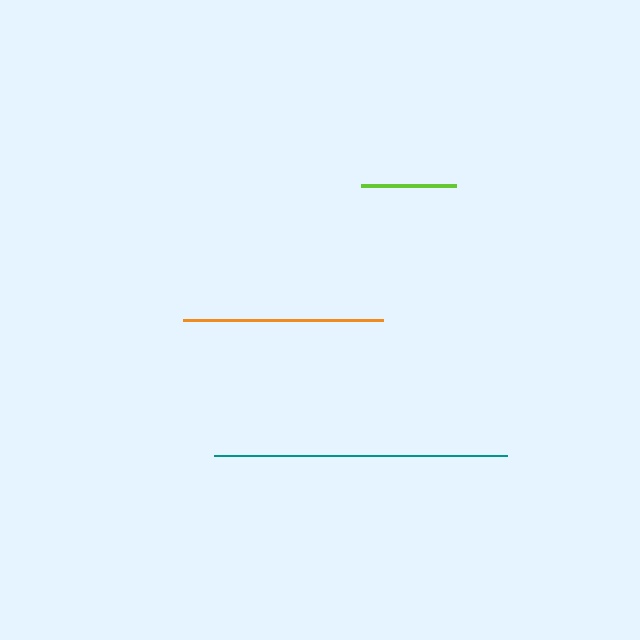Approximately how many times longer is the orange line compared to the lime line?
The orange line is approximately 2.1 times the length of the lime line.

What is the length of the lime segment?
The lime segment is approximately 95 pixels long.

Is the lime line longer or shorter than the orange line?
The orange line is longer than the lime line.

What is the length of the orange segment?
The orange segment is approximately 200 pixels long.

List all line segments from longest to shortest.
From longest to shortest: teal, orange, lime.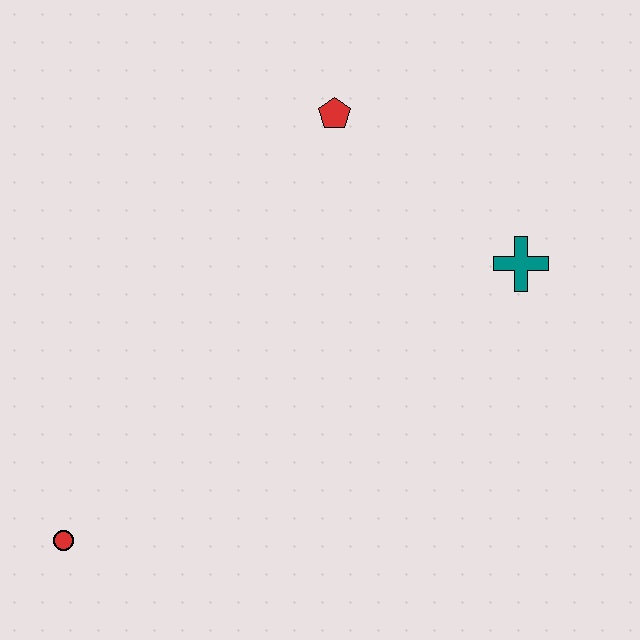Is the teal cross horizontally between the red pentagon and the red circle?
No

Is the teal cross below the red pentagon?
Yes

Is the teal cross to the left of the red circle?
No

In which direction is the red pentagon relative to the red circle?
The red pentagon is above the red circle.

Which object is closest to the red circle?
The red pentagon is closest to the red circle.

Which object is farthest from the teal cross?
The red circle is farthest from the teal cross.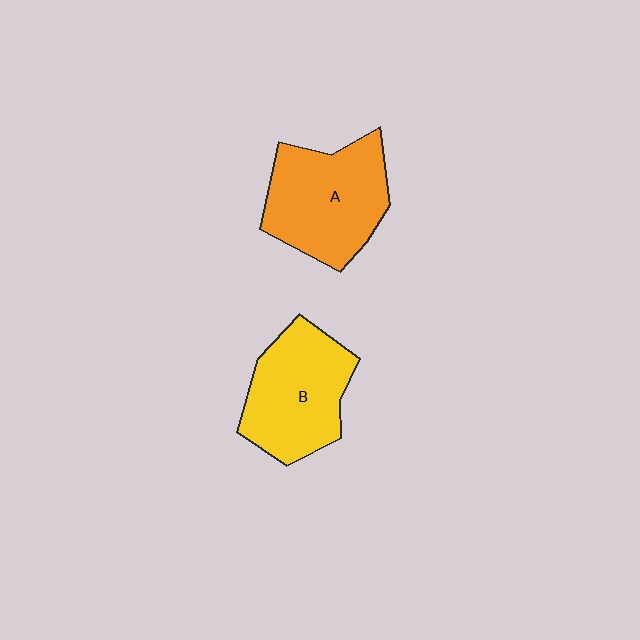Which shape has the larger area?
Shape A (orange).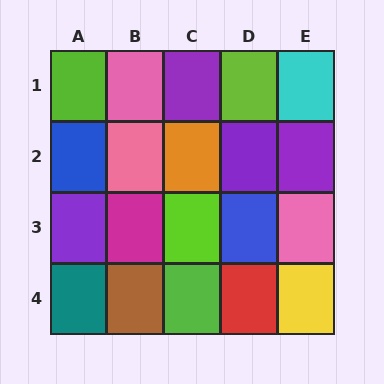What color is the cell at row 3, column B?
Magenta.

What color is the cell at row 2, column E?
Purple.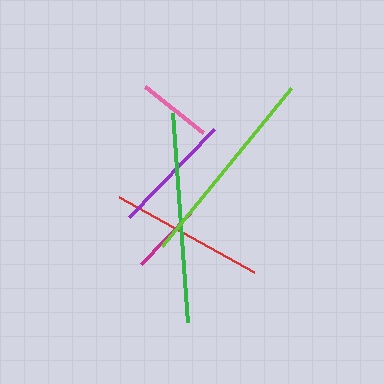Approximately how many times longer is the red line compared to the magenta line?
The red line is approximately 2.2 times the length of the magenta line.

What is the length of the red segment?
The red segment is approximately 154 pixels long.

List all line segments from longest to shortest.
From longest to shortest: green, lime, red, purple, pink, magenta.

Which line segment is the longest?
The green line is the longest at approximately 210 pixels.